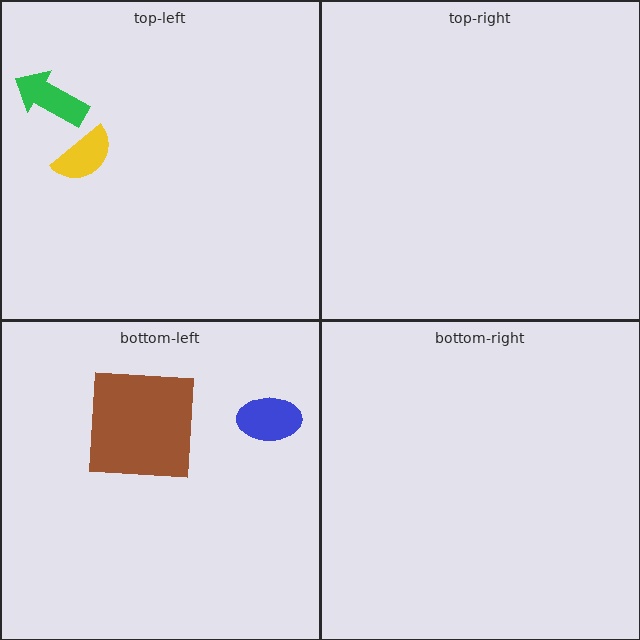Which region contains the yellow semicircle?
The top-left region.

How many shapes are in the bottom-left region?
2.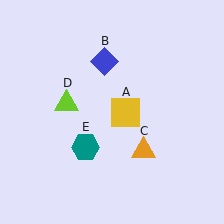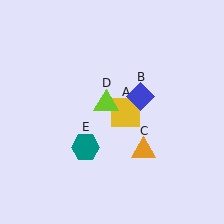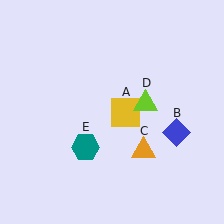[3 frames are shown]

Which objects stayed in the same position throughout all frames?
Yellow square (object A) and orange triangle (object C) and teal hexagon (object E) remained stationary.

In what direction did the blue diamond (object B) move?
The blue diamond (object B) moved down and to the right.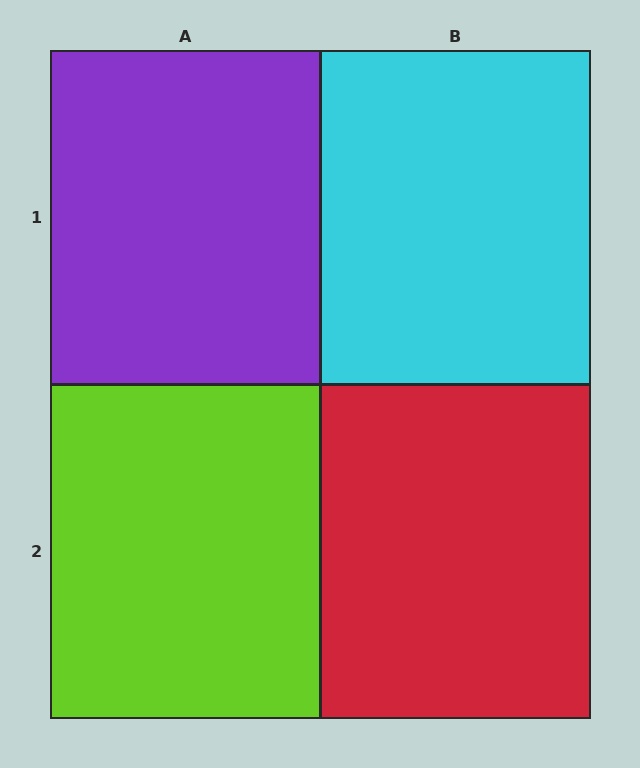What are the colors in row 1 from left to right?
Purple, cyan.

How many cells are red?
1 cell is red.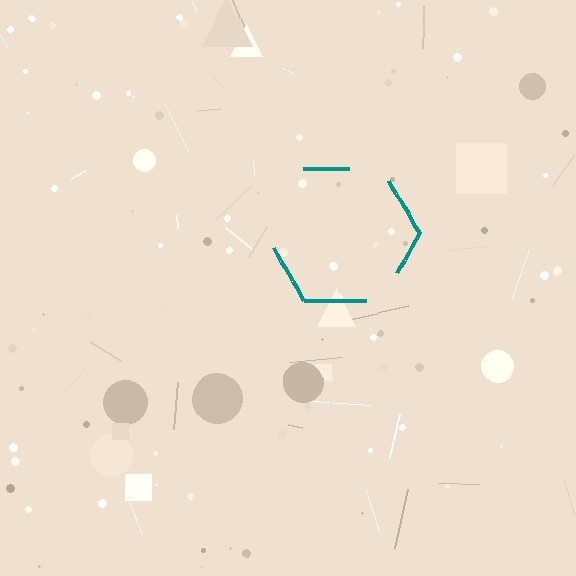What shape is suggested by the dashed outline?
The dashed outline suggests a hexagon.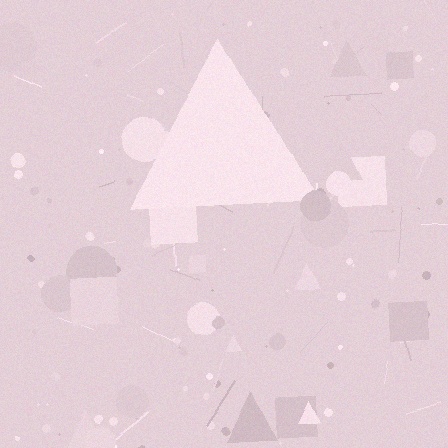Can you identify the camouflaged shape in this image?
The camouflaged shape is a triangle.